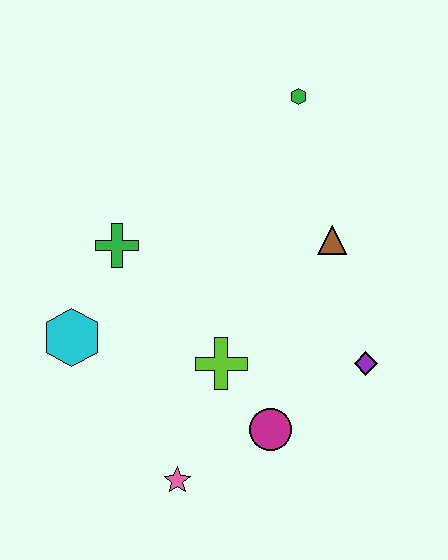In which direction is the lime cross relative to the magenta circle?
The lime cross is above the magenta circle.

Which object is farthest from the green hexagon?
The pink star is farthest from the green hexagon.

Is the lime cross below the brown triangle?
Yes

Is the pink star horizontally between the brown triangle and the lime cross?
No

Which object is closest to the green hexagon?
The brown triangle is closest to the green hexagon.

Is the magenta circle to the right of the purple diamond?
No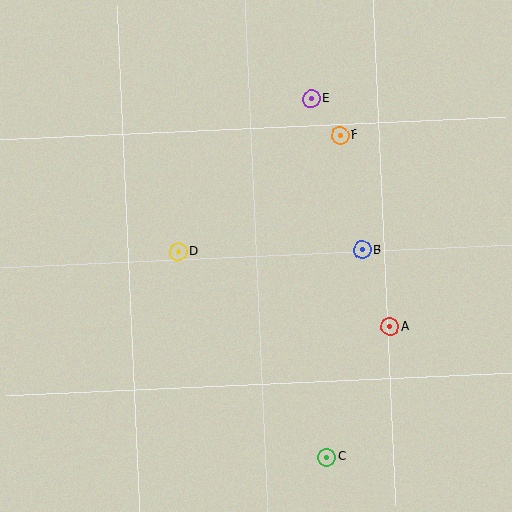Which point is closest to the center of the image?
Point D at (178, 252) is closest to the center.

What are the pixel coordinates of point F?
Point F is at (340, 136).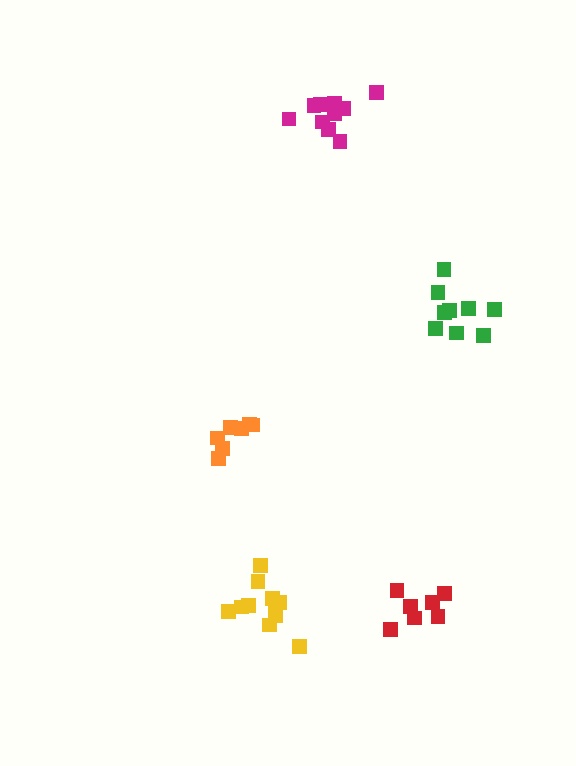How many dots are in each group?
Group 1: 7 dots, Group 2: 10 dots, Group 3: 9 dots, Group 4: 11 dots, Group 5: 7 dots (44 total).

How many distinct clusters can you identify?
There are 5 distinct clusters.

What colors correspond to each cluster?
The clusters are colored: red, magenta, green, yellow, orange.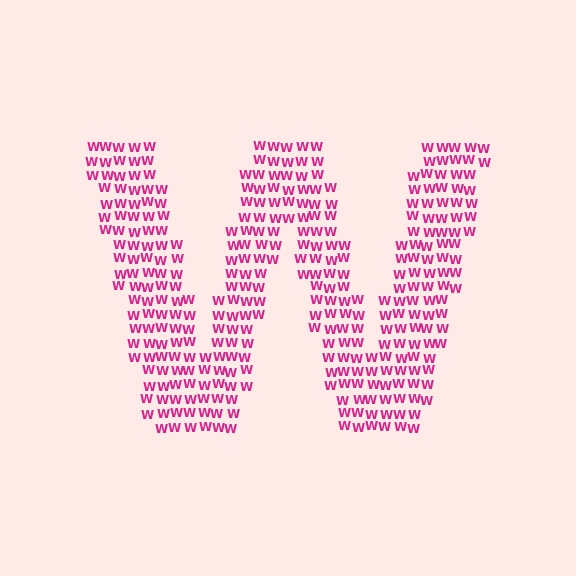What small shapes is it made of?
It is made of small letter W's.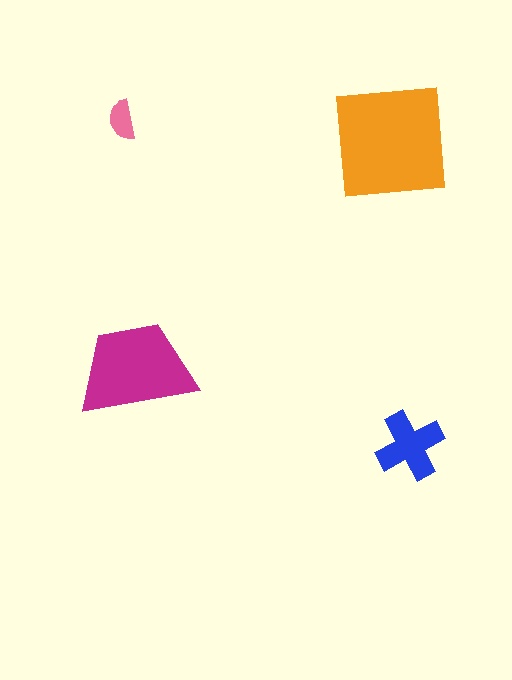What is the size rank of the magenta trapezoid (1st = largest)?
2nd.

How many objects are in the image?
There are 4 objects in the image.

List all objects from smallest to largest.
The pink semicircle, the blue cross, the magenta trapezoid, the orange square.